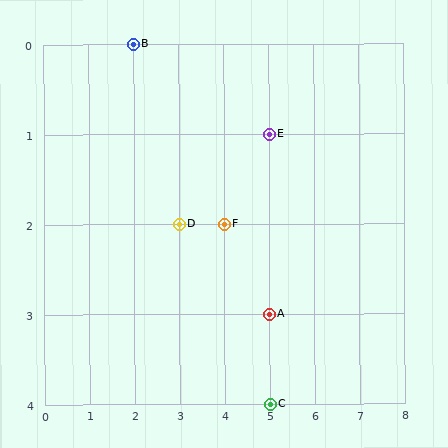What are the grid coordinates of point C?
Point C is at grid coordinates (5, 4).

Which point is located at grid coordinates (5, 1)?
Point E is at (5, 1).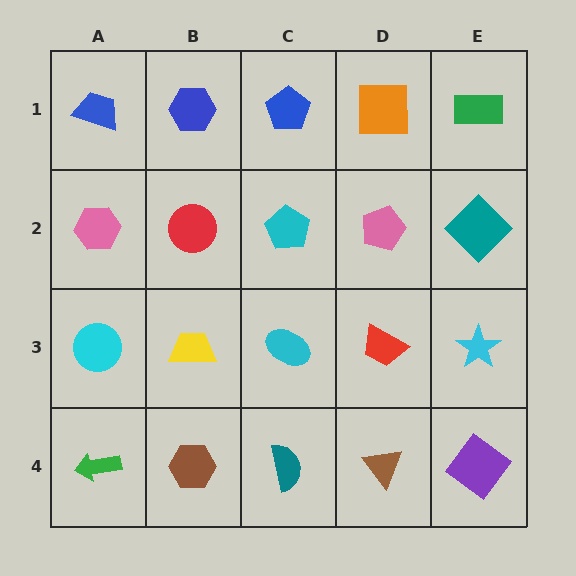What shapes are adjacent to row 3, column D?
A pink pentagon (row 2, column D), a brown triangle (row 4, column D), a cyan ellipse (row 3, column C), a cyan star (row 3, column E).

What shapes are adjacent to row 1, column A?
A pink hexagon (row 2, column A), a blue hexagon (row 1, column B).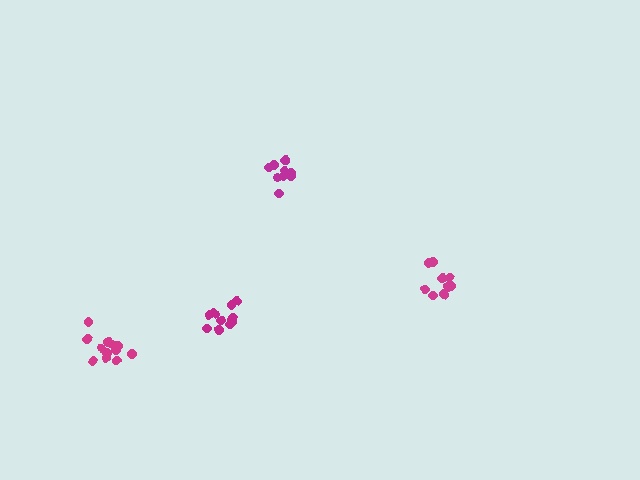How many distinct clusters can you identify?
There are 4 distinct clusters.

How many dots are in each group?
Group 1: 12 dots, Group 2: 11 dots, Group 3: 9 dots, Group 4: 9 dots (41 total).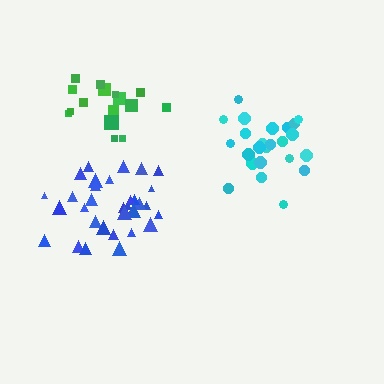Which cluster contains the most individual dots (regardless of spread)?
Blue (32).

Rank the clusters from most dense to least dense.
cyan, blue, green.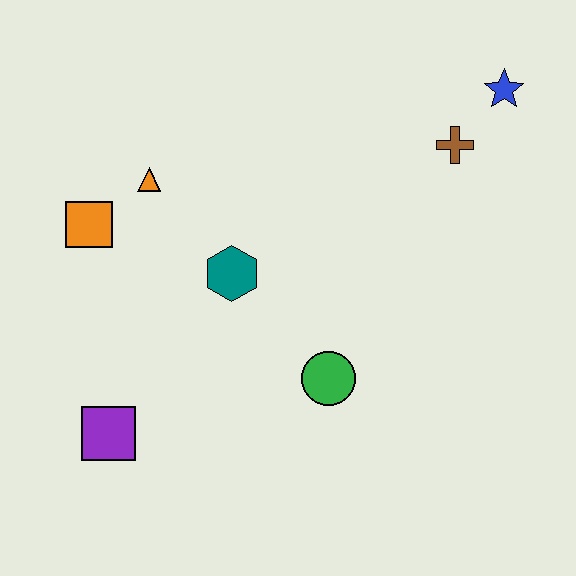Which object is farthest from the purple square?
The blue star is farthest from the purple square.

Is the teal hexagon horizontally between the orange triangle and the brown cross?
Yes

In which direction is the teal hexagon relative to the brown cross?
The teal hexagon is to the left of the brown cross.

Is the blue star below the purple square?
No